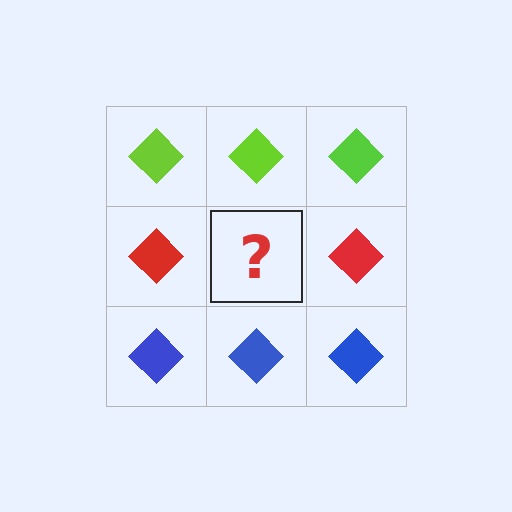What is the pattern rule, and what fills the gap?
The rule is that each row has a consistent color. The gap should be filled with a red diamond.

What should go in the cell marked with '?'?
The missing cell should contain a red diamond.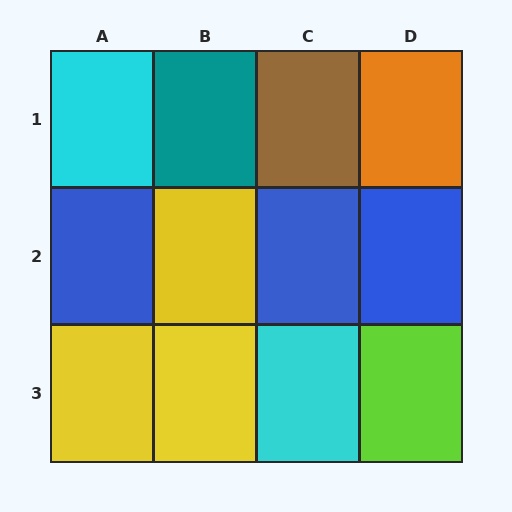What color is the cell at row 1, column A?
Cyan.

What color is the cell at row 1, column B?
Teal.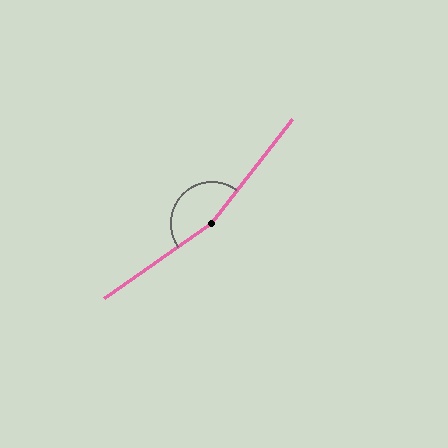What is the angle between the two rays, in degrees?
Approximately 163 degrees.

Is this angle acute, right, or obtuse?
It is obtuse.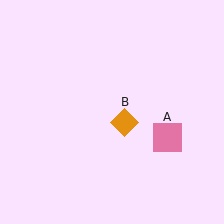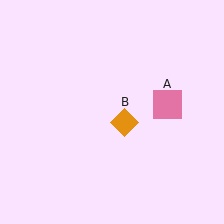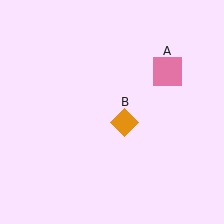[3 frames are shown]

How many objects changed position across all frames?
1 object changed position: pink square (object A).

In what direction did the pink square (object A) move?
The pink square (object A) moved up.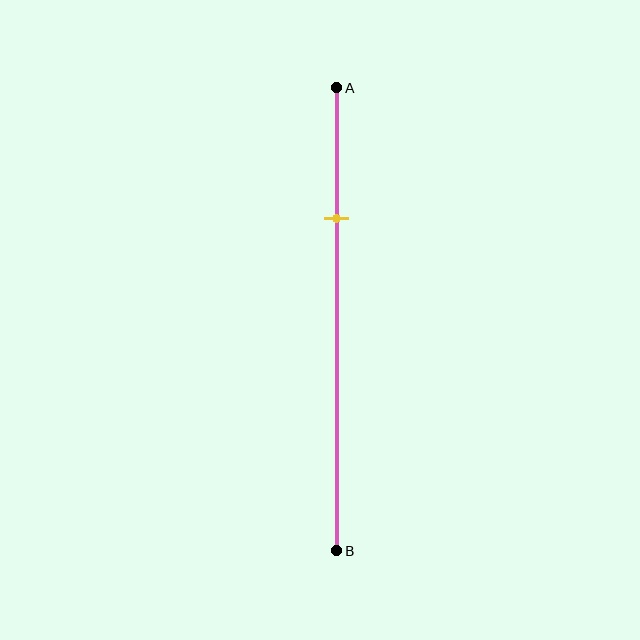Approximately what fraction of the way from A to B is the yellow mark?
The yellow mark is approximately 30% of the way from A to B.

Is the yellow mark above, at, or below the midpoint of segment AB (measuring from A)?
The yellow mark is above the midpoint of segment AB.